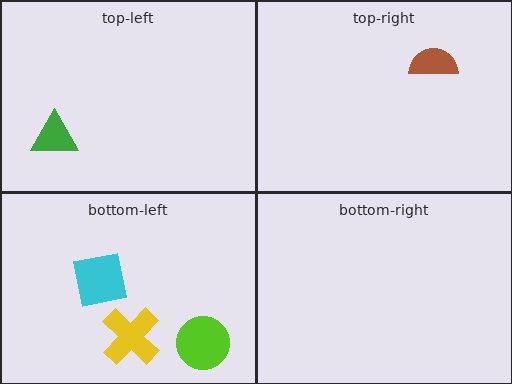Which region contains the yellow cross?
The bottom-left region.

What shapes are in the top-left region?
The green triangle.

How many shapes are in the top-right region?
1.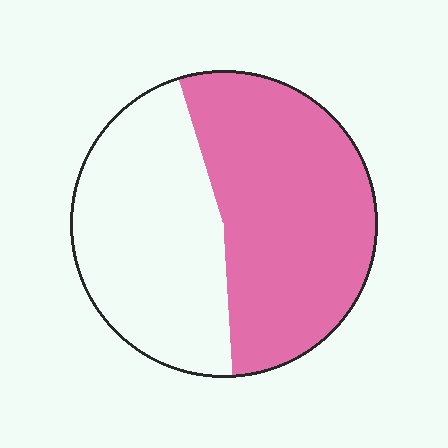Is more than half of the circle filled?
Yes.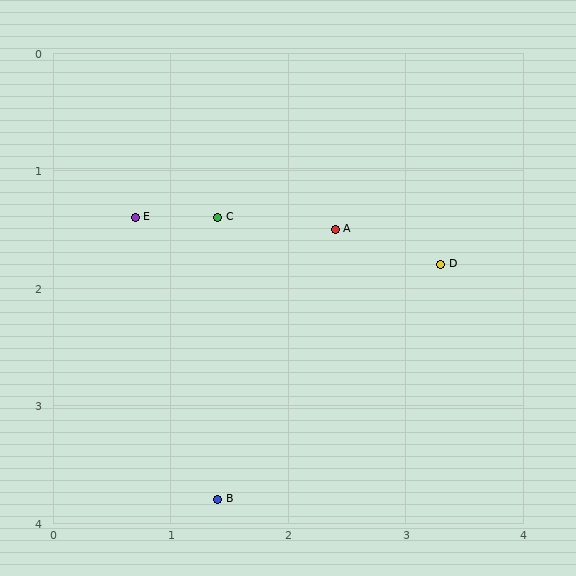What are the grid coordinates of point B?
Point B is at approximately (1.4, 3.8).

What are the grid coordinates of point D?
Point D is at approximately (3.3, 1.8).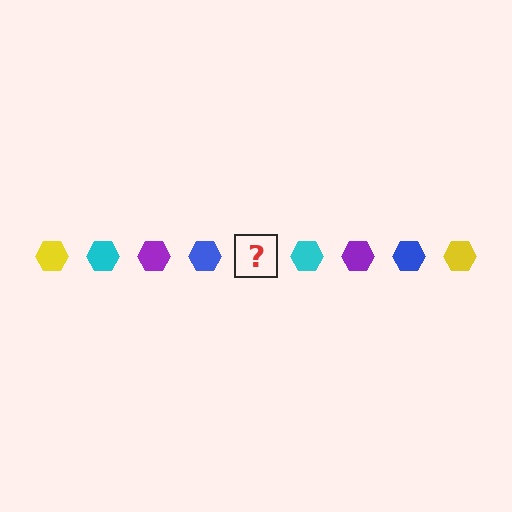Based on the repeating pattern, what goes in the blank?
The blank should be a yellow hexagon.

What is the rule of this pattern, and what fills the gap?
The rule is that the pattern cycles through yellow, cyan, purple, blue hexagons. The gap should be filled with a yellow hexagon.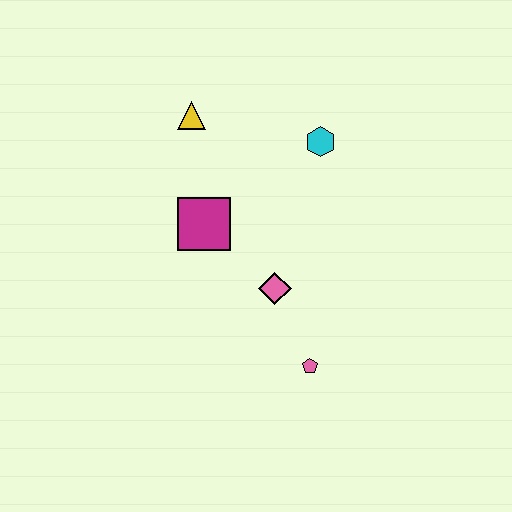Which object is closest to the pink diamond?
The pink pentagon is closest to the pink diamond.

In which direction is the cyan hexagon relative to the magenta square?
The cyan hexagon is to the right of the magenta square.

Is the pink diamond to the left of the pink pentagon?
Yes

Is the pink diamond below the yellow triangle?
Yes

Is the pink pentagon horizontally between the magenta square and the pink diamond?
No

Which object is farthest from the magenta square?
The pink pentagon is farthest from the magenta square.